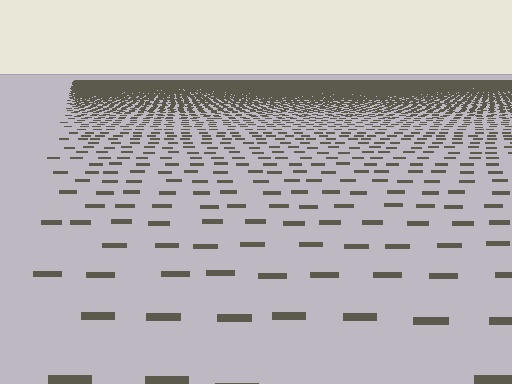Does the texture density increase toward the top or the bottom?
Density increases toward the top.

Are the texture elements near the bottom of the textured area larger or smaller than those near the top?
Larger. Near the bottom, elements are closer to the viewer and appear at a bigger on-screen size.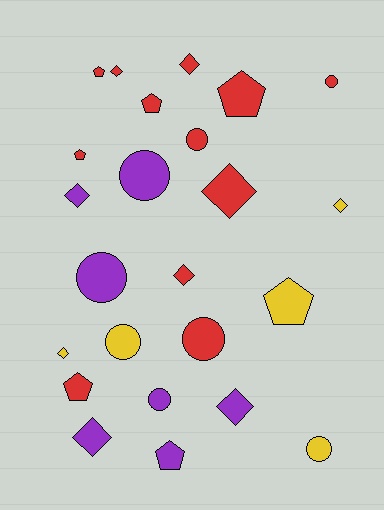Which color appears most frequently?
Red, with 12 objects.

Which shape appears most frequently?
Diamond, with 9 objects.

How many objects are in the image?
There are 24 objects.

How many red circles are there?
There are 3 red circles.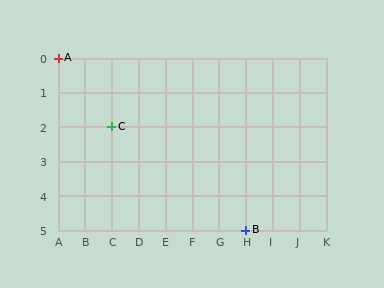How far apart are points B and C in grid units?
Points B and C are 5 columns and 3 rows apart (about 5.8 grid units diagonally).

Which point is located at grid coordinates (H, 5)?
Point B is at (H, 5).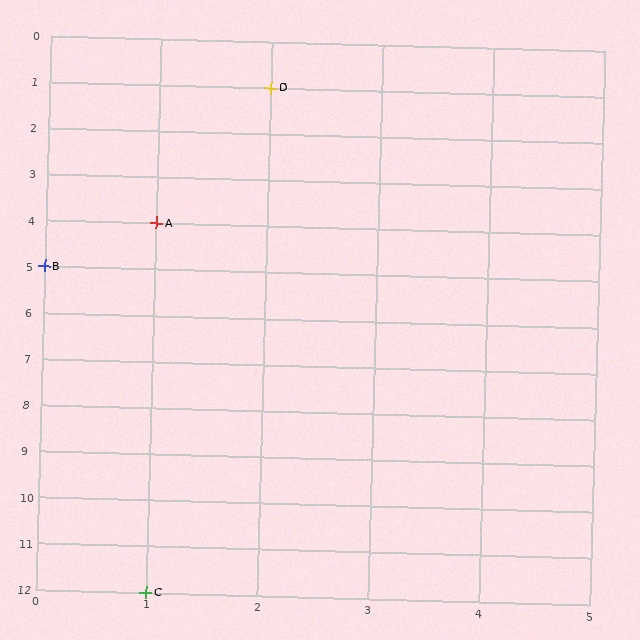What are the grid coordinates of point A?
Point A is at grid coordinates (1, 4).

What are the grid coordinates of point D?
Point D is at grid coordinates (2, 1).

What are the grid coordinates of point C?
Point C is at grid coordinates (1, 12).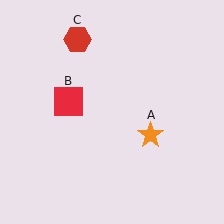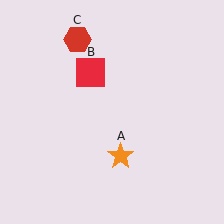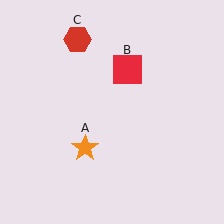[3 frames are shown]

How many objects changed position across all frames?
2 objects changed position: orange star (object A), red square (object B).